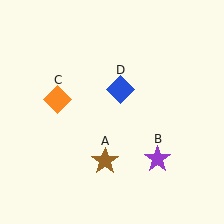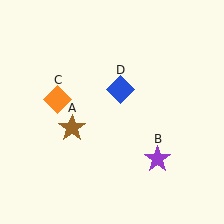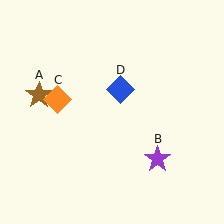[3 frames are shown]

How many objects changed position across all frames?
1 object changed position: brown star (object A).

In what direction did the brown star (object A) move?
The brown star (object A) moved up and to the left.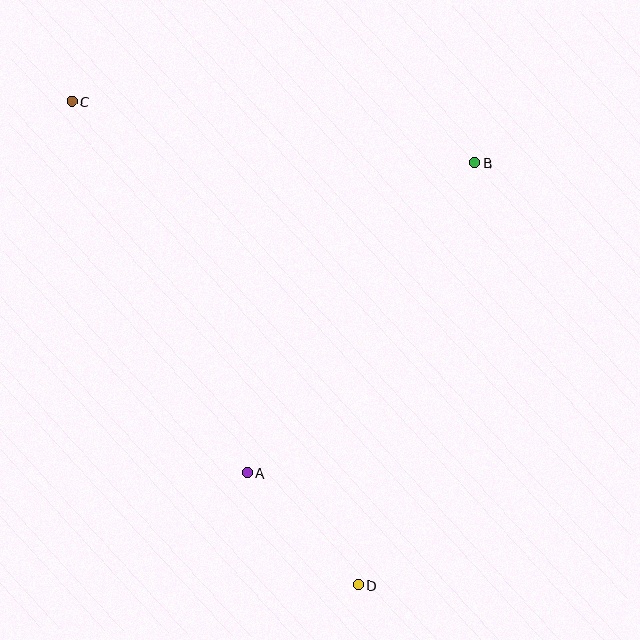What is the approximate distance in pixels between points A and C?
The distance between A and C is approximately 411 pixels.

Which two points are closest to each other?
Points A and D are closest to each other.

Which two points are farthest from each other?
Points C and D are farthest from each other.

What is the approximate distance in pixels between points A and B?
The distance between A and B is approximately 385 pixels.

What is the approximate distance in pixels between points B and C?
The distance between B and C is approximately 408 pixels.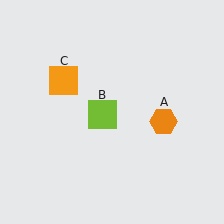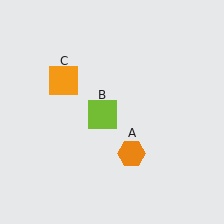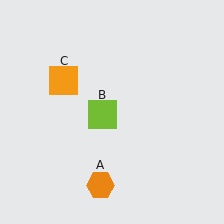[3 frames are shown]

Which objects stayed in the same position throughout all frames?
Lime square (object B) and orange square (object C) remained stationary.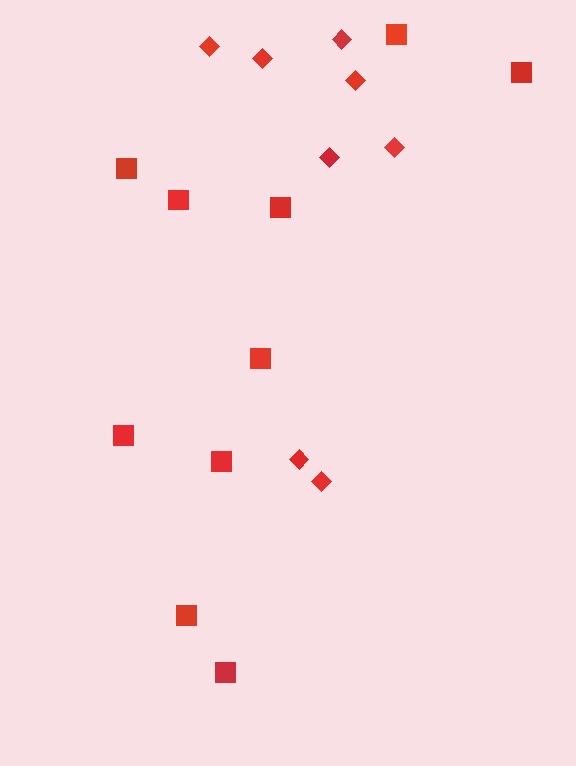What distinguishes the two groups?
There are 2 groups: one group of squares (10) and one group of diamonds (8).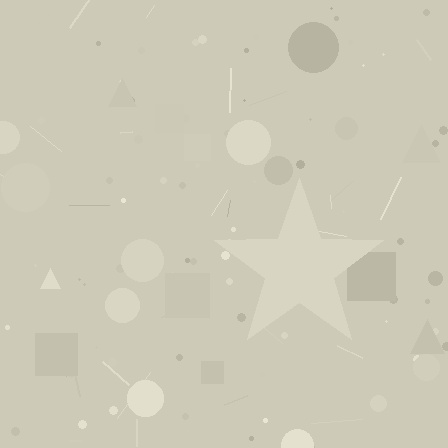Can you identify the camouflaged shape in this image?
The camouflaged shape is a star.